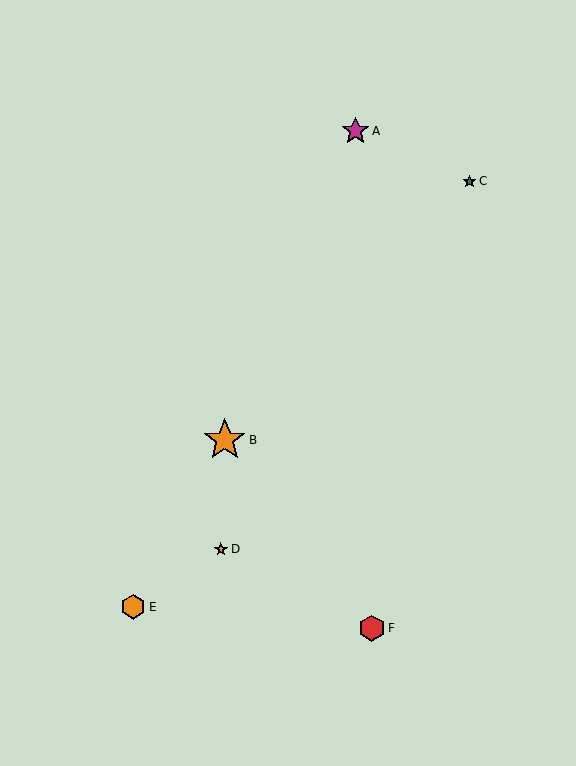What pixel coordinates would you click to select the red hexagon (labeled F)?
Click at (372, 628) to select the red hexagon F.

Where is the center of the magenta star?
The center of the magenta star is at (355, 131).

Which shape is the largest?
The orange star (labeled B) is the largest.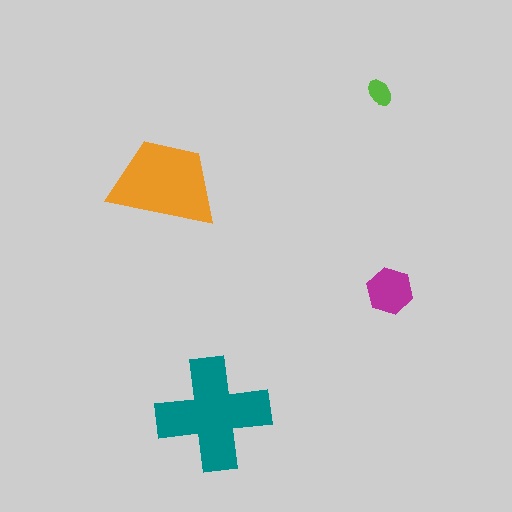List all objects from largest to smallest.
The teal cross, the orange trapezoid, the magenta hexagon, the lime ellipse.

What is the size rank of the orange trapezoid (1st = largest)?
2nd.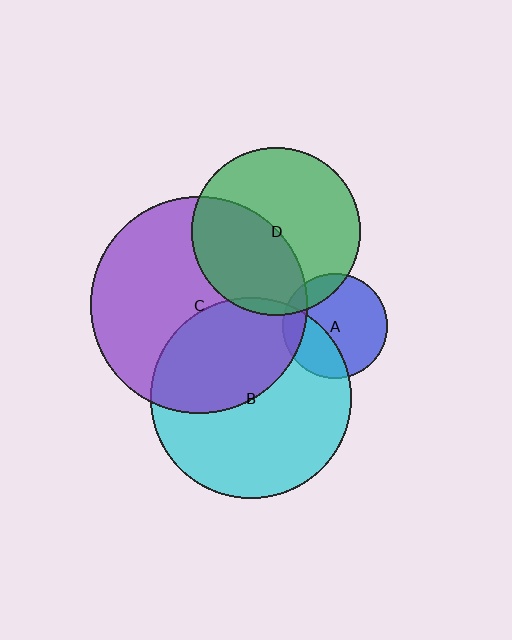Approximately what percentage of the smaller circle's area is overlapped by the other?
Approximately 15%.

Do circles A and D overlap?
Yes.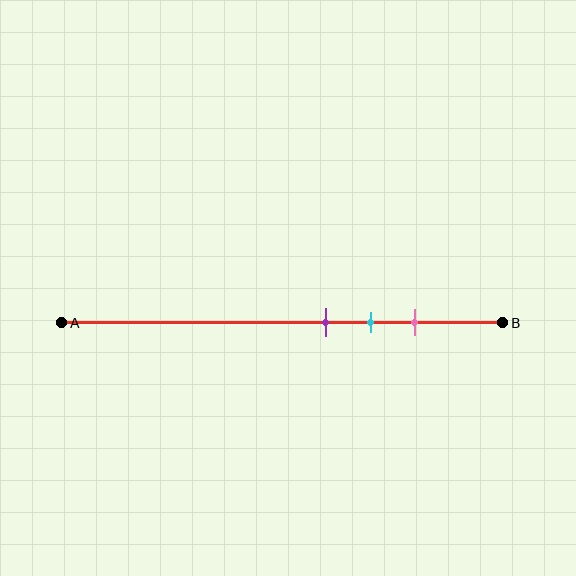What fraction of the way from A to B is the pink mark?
The pink mark is approximately 80% (0.8) of the way from A to B.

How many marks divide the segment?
There are 3 marks dividing the segment.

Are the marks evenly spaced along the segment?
Yes, the marks are approximately evenly spaced.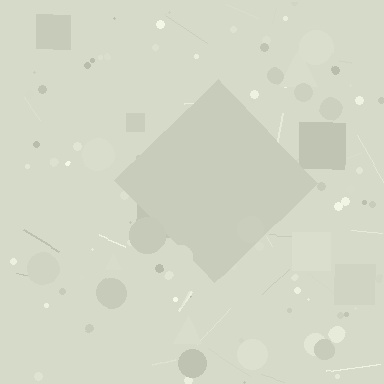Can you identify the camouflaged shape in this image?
The camouflaged shape is a diamond.